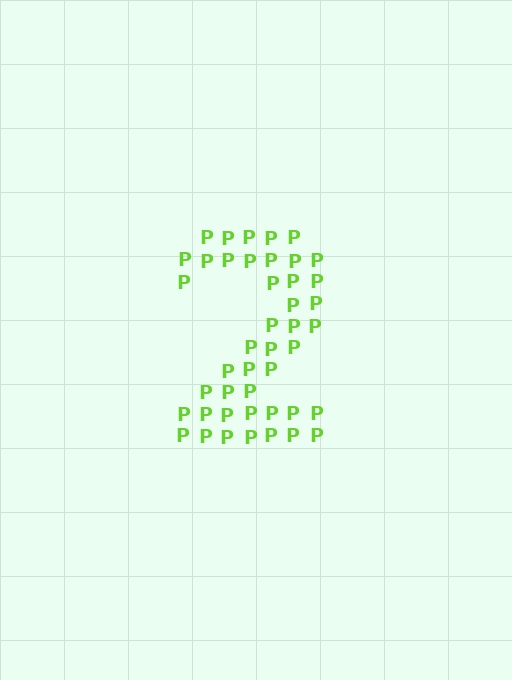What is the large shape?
The large shape is the digit 2.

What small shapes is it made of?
It is made of small letter P's.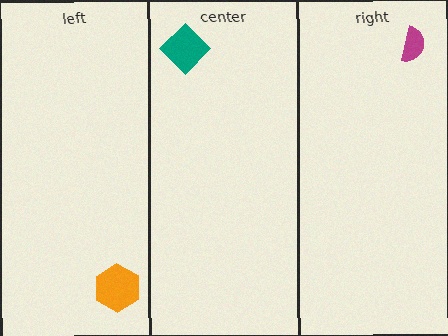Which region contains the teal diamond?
The center region.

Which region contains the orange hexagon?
The left region.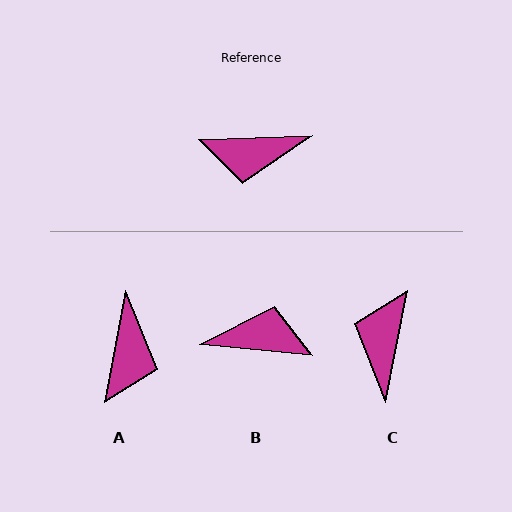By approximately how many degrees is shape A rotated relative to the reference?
Approximately 78 degrees counter-clockwise.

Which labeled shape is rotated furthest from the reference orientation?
B, about 173 degrees away.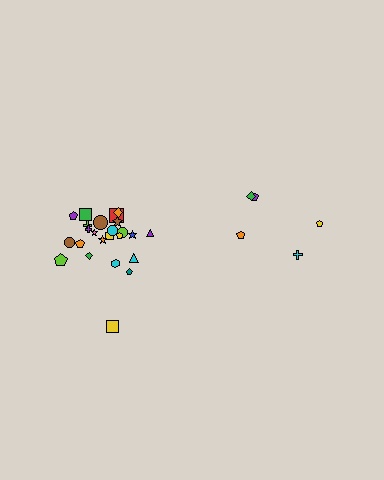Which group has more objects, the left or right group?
The left group.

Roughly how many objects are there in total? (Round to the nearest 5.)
Roughly 30 objects in total.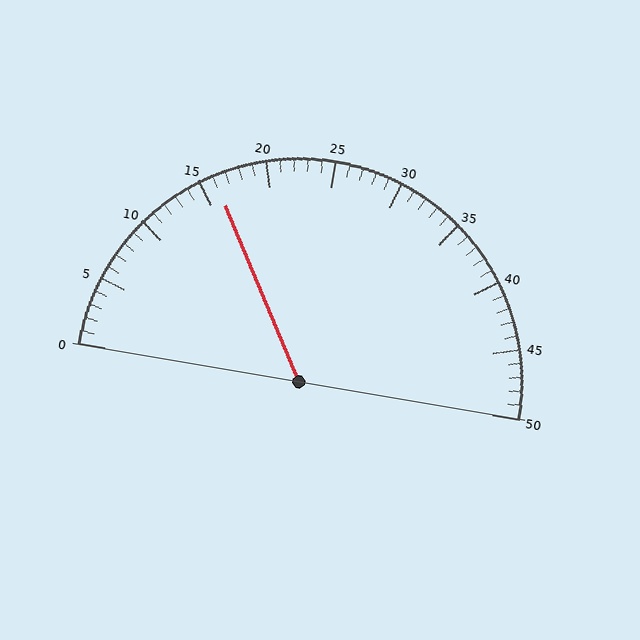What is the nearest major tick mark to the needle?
The nearest major tick mark is 15.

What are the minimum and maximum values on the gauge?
The gauge ranges from 0 to 50.